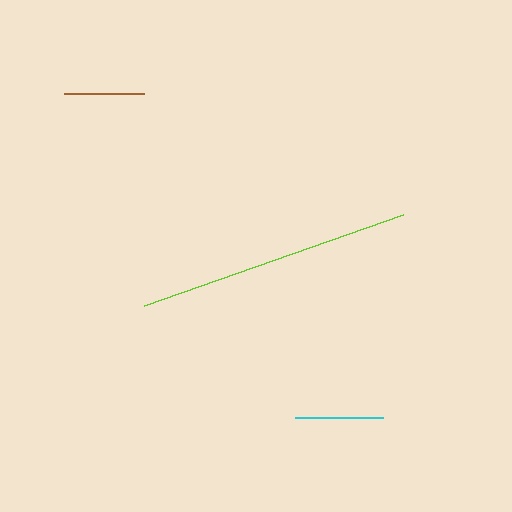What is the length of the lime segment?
The lime segment is approximately 275 pixels long.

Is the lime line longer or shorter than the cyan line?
The lime line is longer than the cyan line.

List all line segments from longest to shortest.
From longest to shortest: lime, cyan, brown.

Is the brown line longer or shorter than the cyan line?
The cyan line is longer than the brown line.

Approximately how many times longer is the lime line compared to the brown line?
The lime line is approximately 3.4 times the length of the brown line.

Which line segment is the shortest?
The brown line is the shortest at approximately 80 pixels.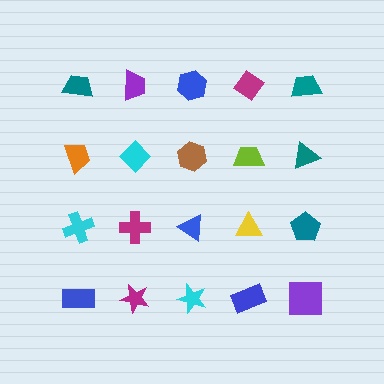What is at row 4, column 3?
A cyan star.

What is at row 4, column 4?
A blue rectangle.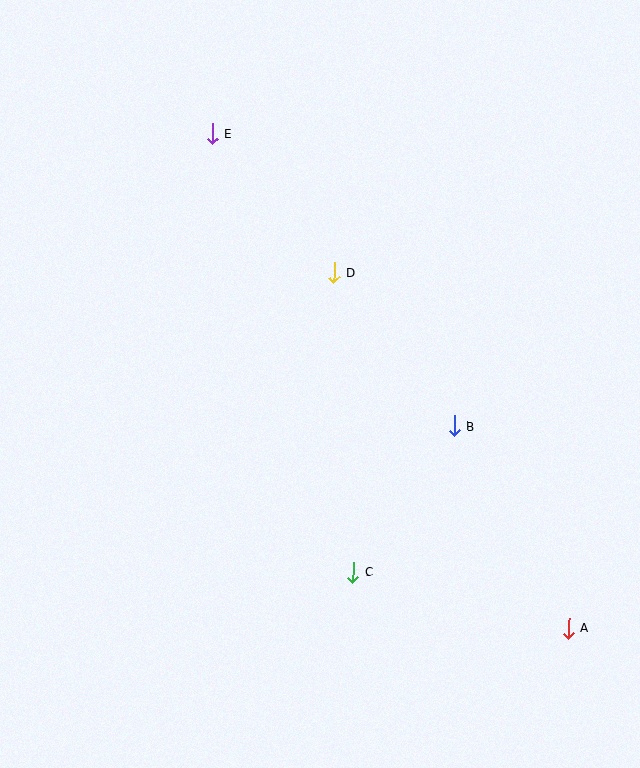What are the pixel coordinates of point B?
Point B is at (454, 426).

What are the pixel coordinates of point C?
Point C is at (353, 572).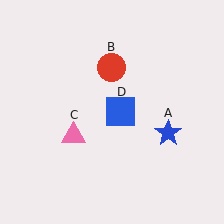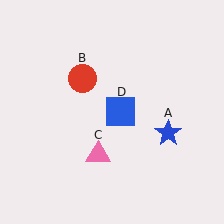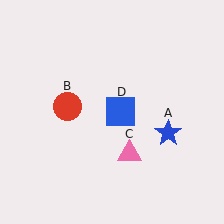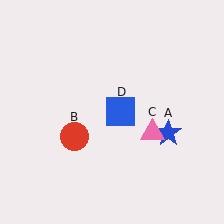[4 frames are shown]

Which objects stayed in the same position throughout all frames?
Blue star (object A) and blue square (object D) remained stationary.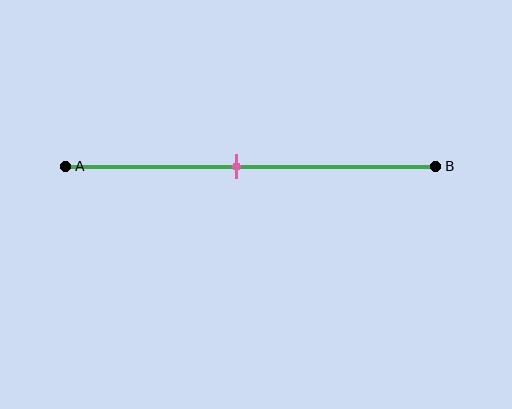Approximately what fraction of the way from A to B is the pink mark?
The pink mark is approximately 45% of the way from A to B.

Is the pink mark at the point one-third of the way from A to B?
No, the mark is at about 45% from A, not at the 33% one-third point.